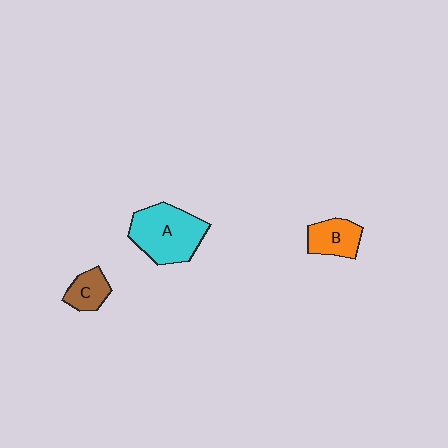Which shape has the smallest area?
Shape C (brown).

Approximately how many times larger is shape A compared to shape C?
Approximately 2.4 times.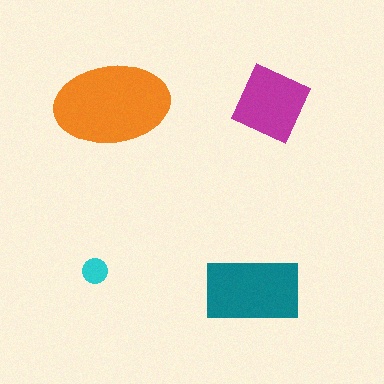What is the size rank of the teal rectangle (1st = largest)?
2nd.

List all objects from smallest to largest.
The cyan circle, the magenta square, the teal rectangle, the orange ellipse.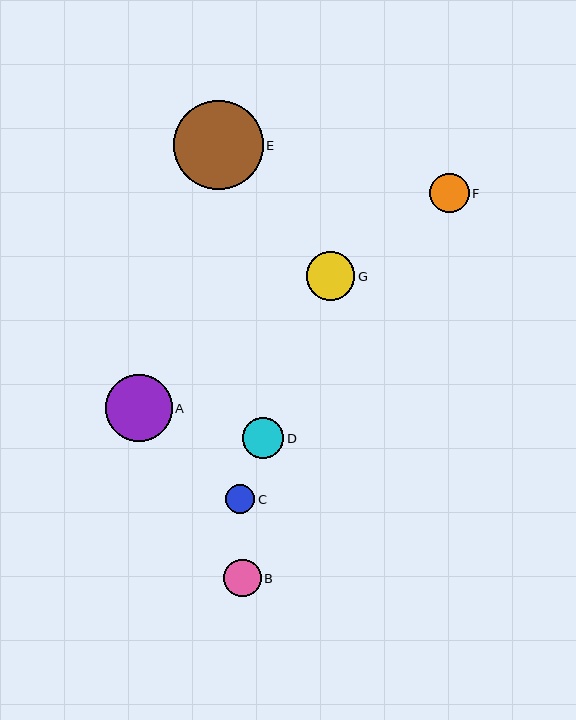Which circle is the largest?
Circle E is the largest with a size of approximately 90 pixels.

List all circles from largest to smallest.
From largest to smallest: E, A, G, D, F, B, C.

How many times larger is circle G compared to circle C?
Circle G is approximately 1.7 times the size of circle C.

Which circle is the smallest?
Circle C is the smallest with a size of approximately 29 pixels.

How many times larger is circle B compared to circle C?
Circle B is approximately 1.3 times the size of circle C.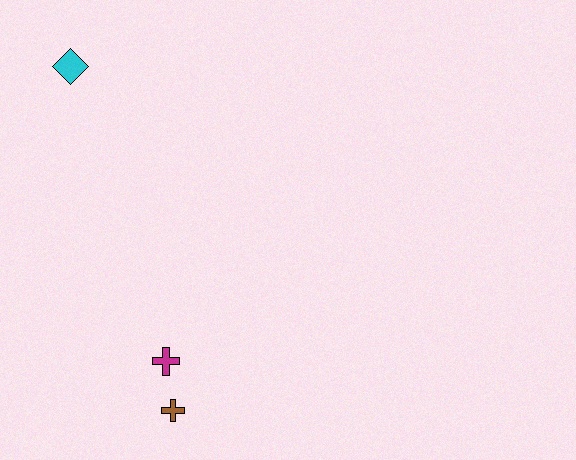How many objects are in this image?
There are 3 objects.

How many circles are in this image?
There are no circles.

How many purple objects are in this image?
There are no purple objects.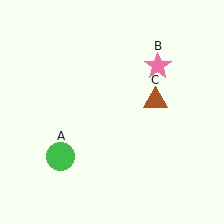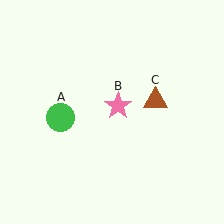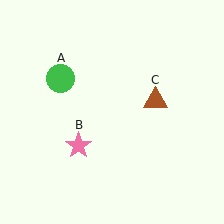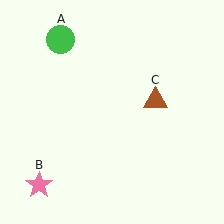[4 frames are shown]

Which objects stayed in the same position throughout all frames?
Brown triangle (object C) remained stationary.